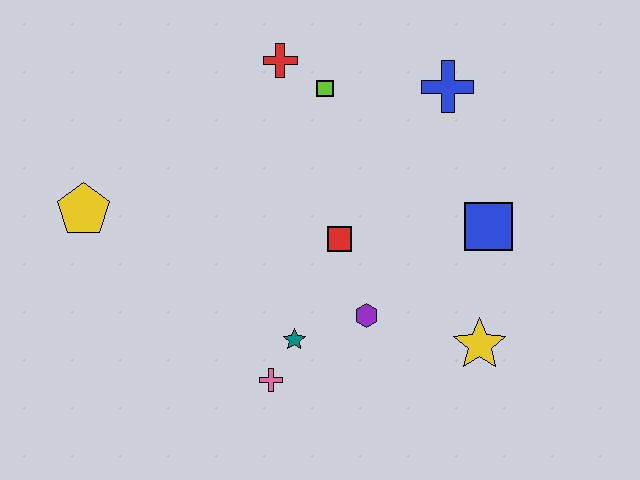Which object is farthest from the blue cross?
The yellow pentagon is farthest from the blue cross.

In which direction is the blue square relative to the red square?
The blue square is to the right of the red square.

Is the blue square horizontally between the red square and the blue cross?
No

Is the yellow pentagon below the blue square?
No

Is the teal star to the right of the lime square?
No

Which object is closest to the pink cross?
The teal star is closest to the pink cross.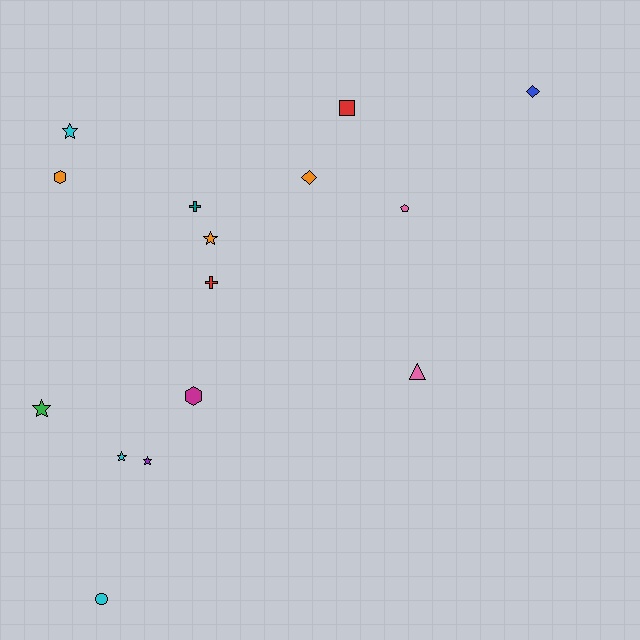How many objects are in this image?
There are 15 objects.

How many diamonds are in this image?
There are 2 diamonds.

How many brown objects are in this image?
There are no brown objects.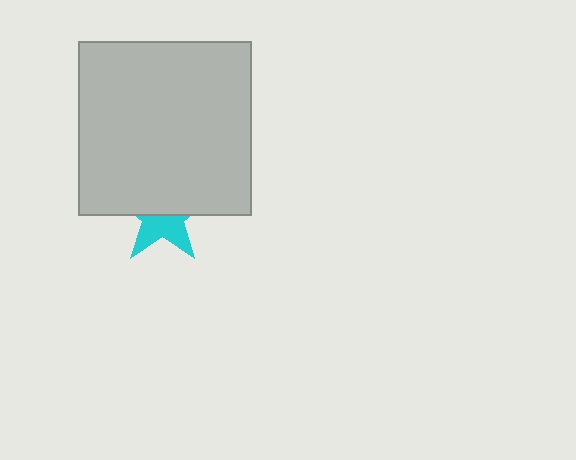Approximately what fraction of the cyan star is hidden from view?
Roughly 55% of the cyan star is hidden behind the light gray square.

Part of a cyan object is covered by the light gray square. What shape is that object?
It is a star.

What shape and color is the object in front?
The object in front is a light gray square.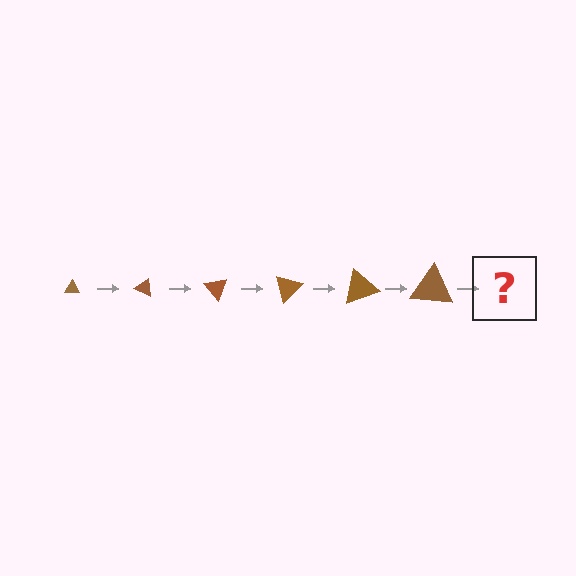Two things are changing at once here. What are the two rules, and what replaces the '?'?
The two rules are that the triangle grows larger each step and it rotates 25 degrees each step. The '?' should be a triangle, larger than the previous one and rotated 150 degrees from the start.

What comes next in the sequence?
The next element should be a triangle, larger than the previous one and rotated 150 degrees from the start.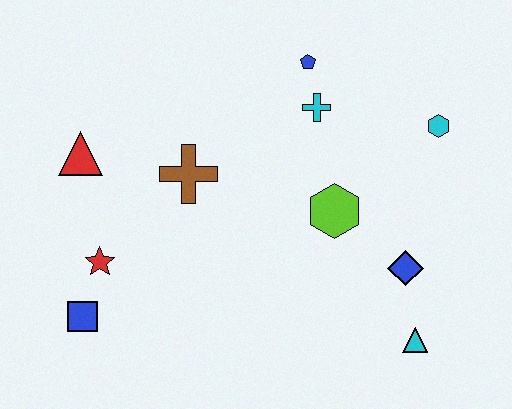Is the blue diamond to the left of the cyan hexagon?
Yes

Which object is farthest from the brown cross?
The cyan triangle is farthest from the brown cross.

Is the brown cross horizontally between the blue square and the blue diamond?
Yes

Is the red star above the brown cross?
No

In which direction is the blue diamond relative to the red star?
The blue diamond is to the right of the red star.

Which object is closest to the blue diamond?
The cyan triangle is closest to the blue diamond.